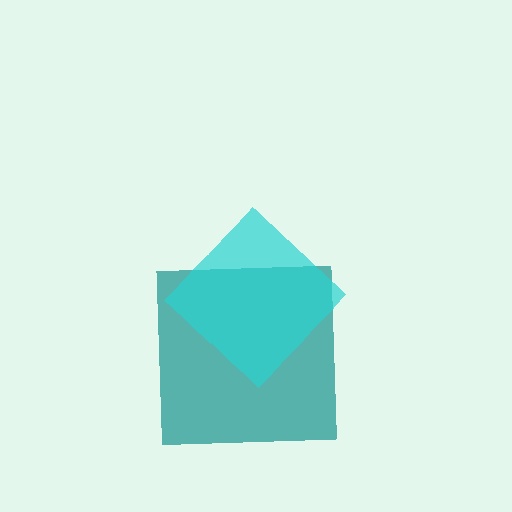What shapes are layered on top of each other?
The layered shapes are: a teal square, a cyan diamond.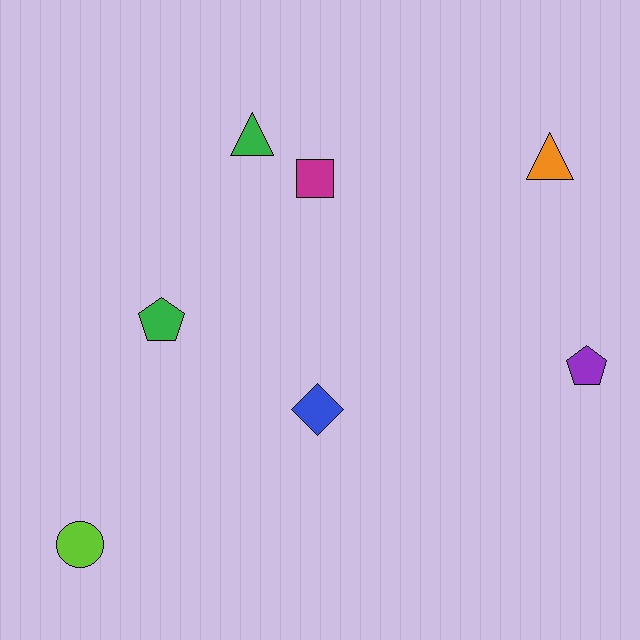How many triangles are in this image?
There are 2 triangles.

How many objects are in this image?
There are 7 objects.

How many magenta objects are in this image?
There is 1 magenta object.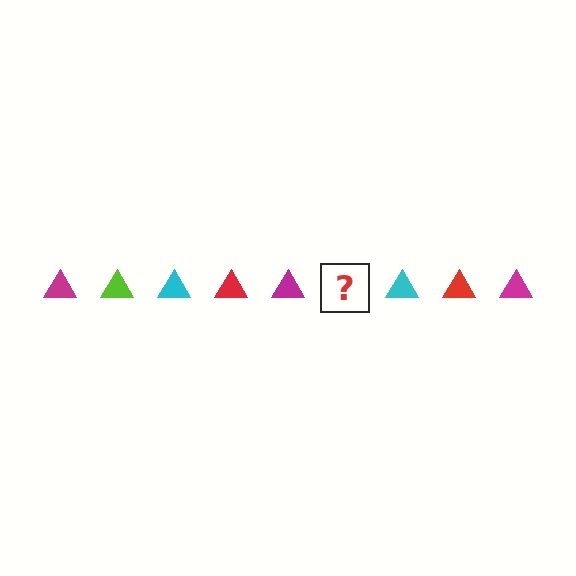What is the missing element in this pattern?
The missing element is a lime triangle.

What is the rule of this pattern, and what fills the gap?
The rule is that the pattern cycles through magenta, lime, cyan, red triangles. The gap should be filled with a lime triangle.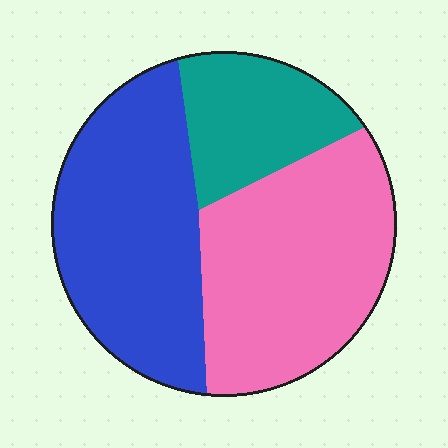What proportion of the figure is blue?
Blue takes up about two fifths (2/5) of the figure.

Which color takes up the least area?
Teal, at roughly 20%.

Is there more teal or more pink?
Pink.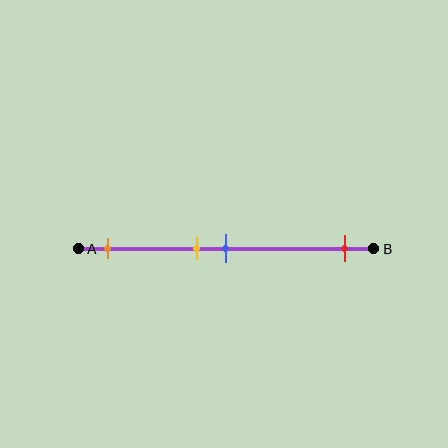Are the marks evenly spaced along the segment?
No, the marks are not evenly spaced.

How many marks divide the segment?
There are 4 marks dividing the segment.